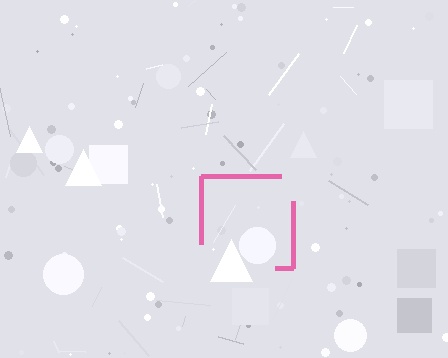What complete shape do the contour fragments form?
The contour fragments form a square.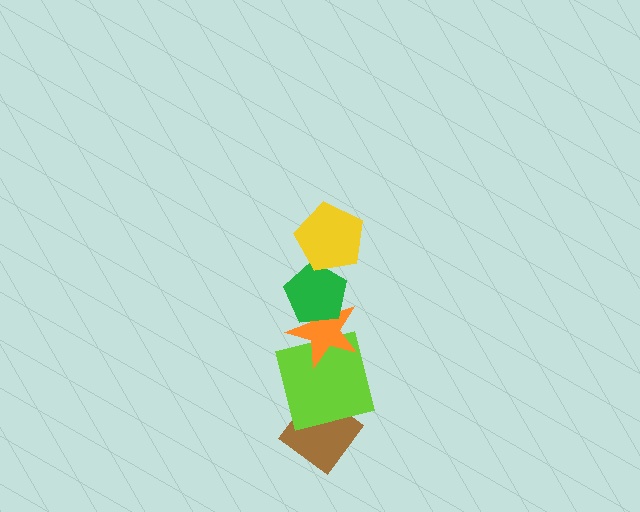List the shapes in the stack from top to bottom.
From top to bottom: the yellow pentagon, the green pentagon, the orange star, the lime square, the brown diamond.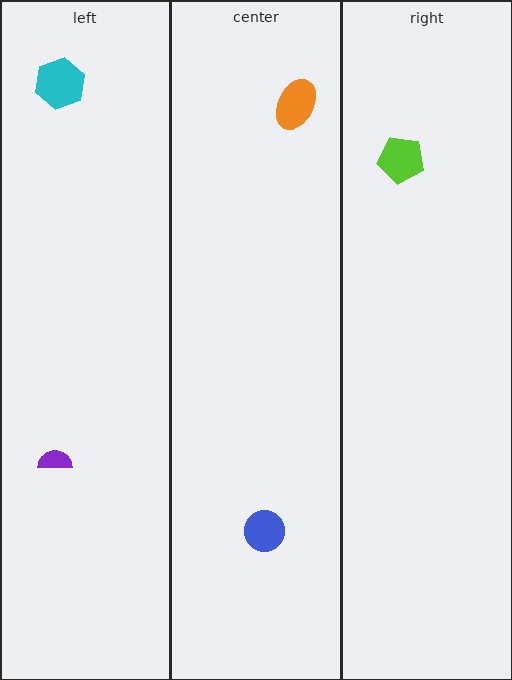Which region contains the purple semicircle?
The left region.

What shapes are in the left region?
The cyan hexagon, the purple semicircle.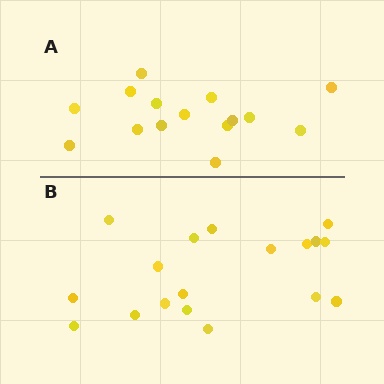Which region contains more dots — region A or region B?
Region B (the bottom region) has more dots.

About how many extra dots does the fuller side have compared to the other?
Region B has just a few more — roughly 2 or 3 more dots than region A.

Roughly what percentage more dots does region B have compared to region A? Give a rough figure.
About 20% more.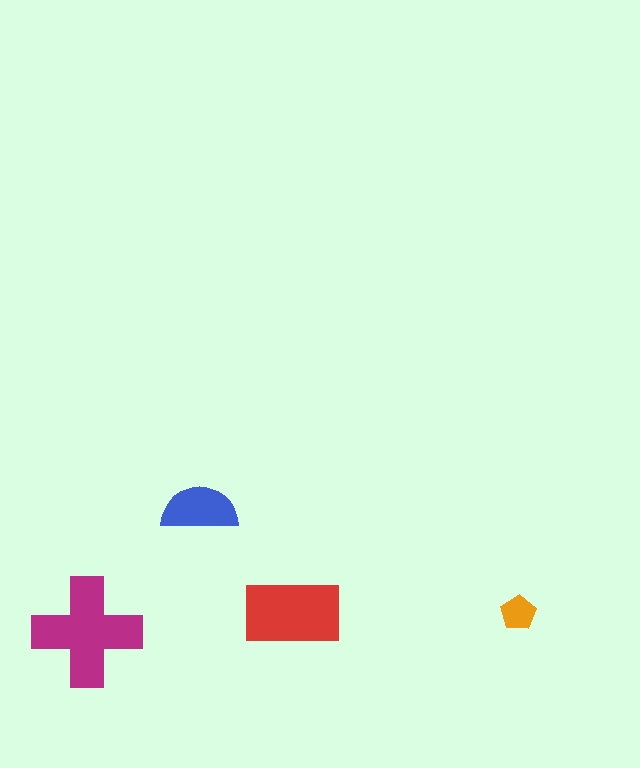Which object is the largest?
The magenta cross.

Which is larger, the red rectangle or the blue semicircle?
The red rectangle.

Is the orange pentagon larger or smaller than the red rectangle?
Smaller.